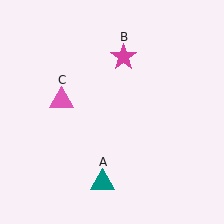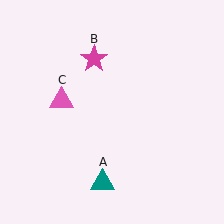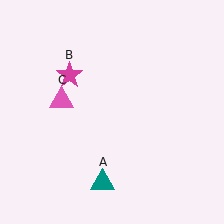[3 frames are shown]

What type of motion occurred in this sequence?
The magenta star (object B) rotated counterclockwise around the center of the scene.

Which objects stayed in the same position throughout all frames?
Teal triangle (object A) and pink triangle (object C) remained stationary.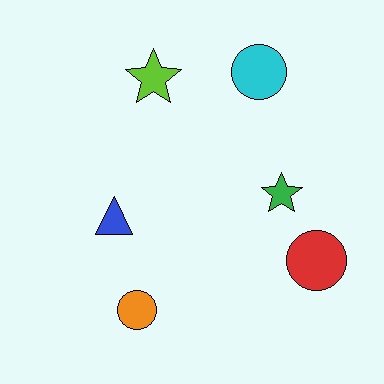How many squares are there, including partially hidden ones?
There are no squares.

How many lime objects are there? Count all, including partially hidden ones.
There is 1 lime object.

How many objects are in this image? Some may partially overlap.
There are 6 objects.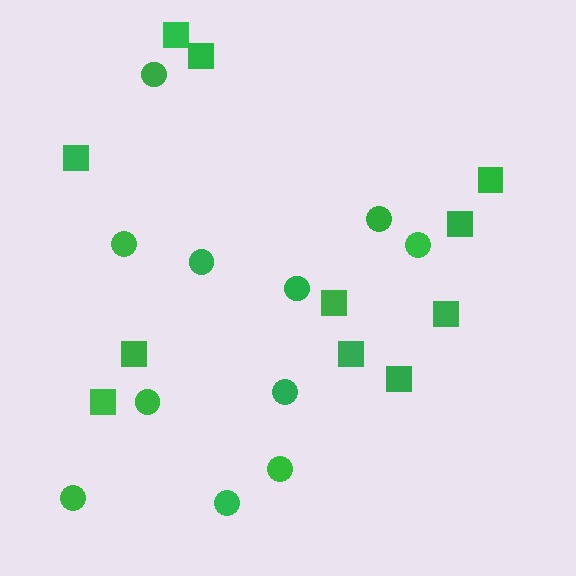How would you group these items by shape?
There are 2 groups: one group of circles (11) and one group of squares (11).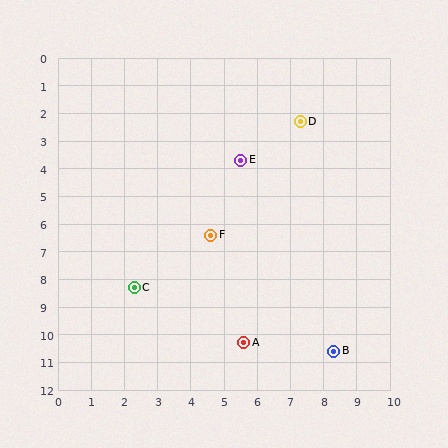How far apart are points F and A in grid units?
Points F and A are about 4.0 grid units apart.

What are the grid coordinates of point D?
Point D is at approximately (7.3, 2.3).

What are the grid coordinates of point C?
Point C is at approximately (2.3, 8.3).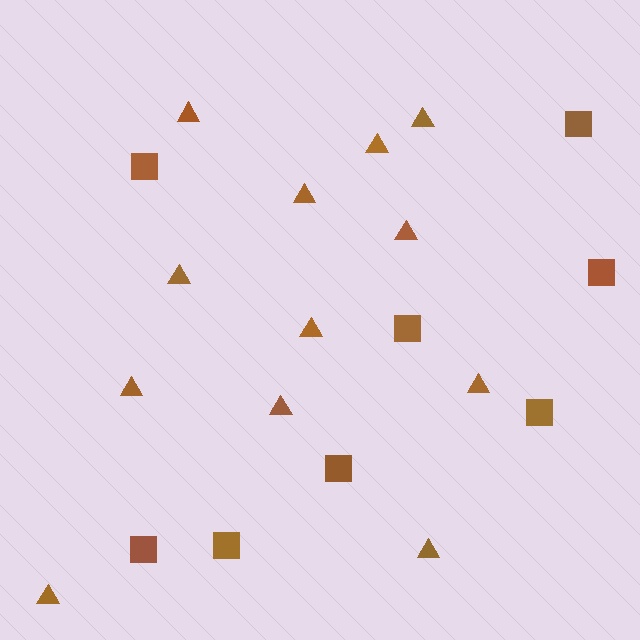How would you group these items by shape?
There are 2 groups: one group of squares (8) and one group of triangles (12).